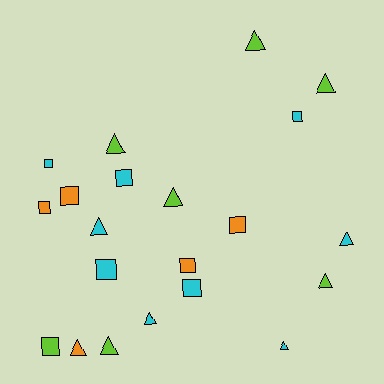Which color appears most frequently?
Cyan, with 9 objects.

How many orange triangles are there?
There is 1 orange triangle.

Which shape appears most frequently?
Triangle, with 11 objects.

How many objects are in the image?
There are 21 objects.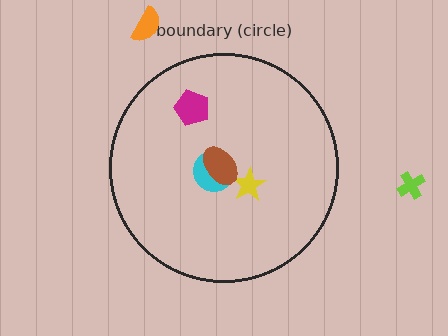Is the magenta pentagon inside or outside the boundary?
Inside.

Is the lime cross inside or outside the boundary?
Outside.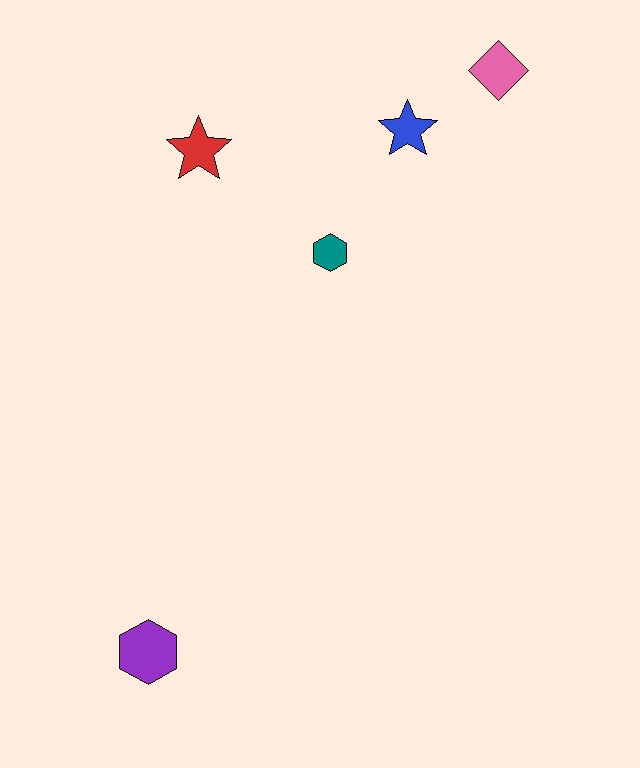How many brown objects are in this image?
There are no brown objects.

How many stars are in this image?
There are 2 stars.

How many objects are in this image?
There are 5 objects.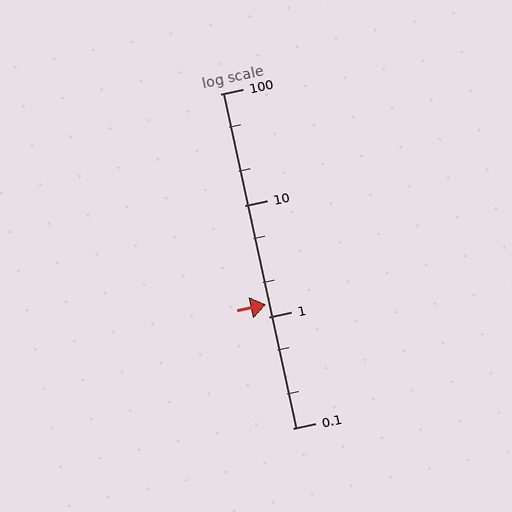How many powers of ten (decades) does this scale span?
The scale spans 3 decades, from 0.1 to 100.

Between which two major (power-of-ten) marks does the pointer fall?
The pointer is between 1 and 10.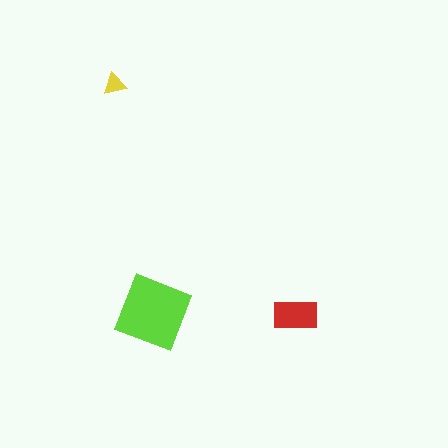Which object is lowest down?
The red rectangle is bottommost.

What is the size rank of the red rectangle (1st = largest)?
2nd.